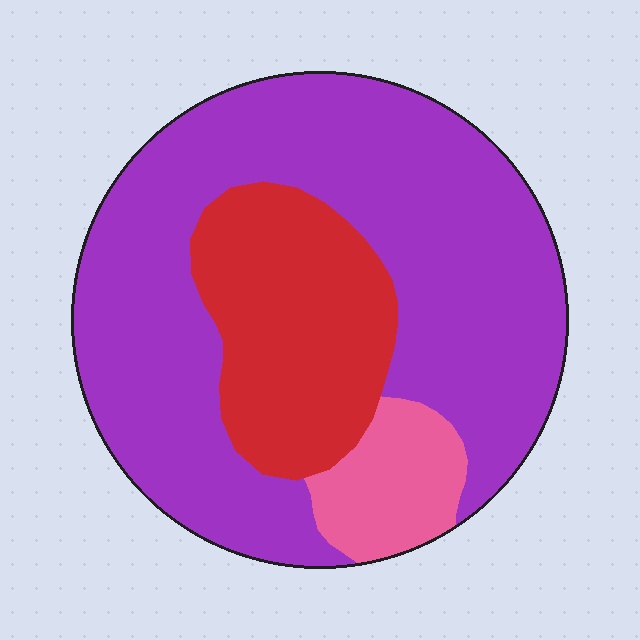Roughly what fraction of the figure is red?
Red covers 23% of the figure.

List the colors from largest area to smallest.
From largest to smallest: purple, red, pink.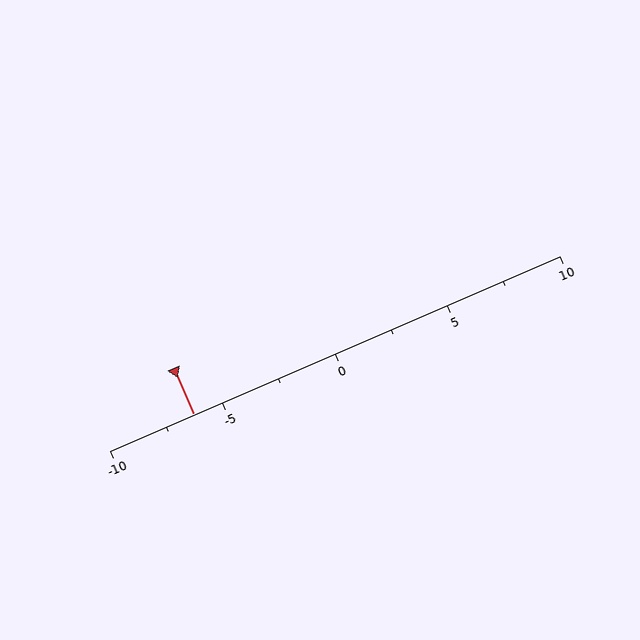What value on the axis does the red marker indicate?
The marker indicates approximately -6.2.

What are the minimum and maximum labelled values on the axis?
The axis runs from -10 to 10.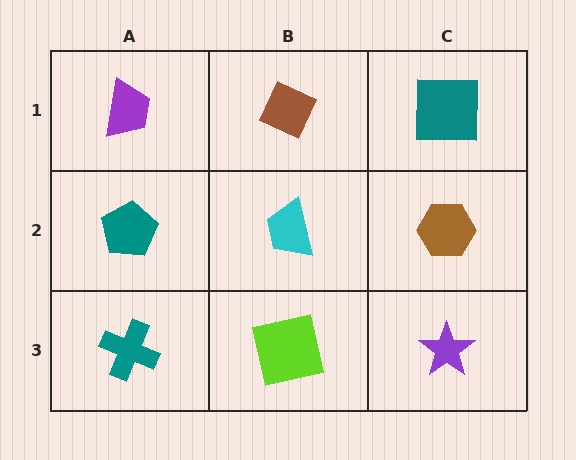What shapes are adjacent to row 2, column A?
A purple trapezoid (row 1, column A), a teal cross (row 3, column A), a cyan trapezoid (row 2, column B).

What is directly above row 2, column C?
A teal square.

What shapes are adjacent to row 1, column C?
A brown hexagon (row 2, column C), a brown diamond (row 1, column B).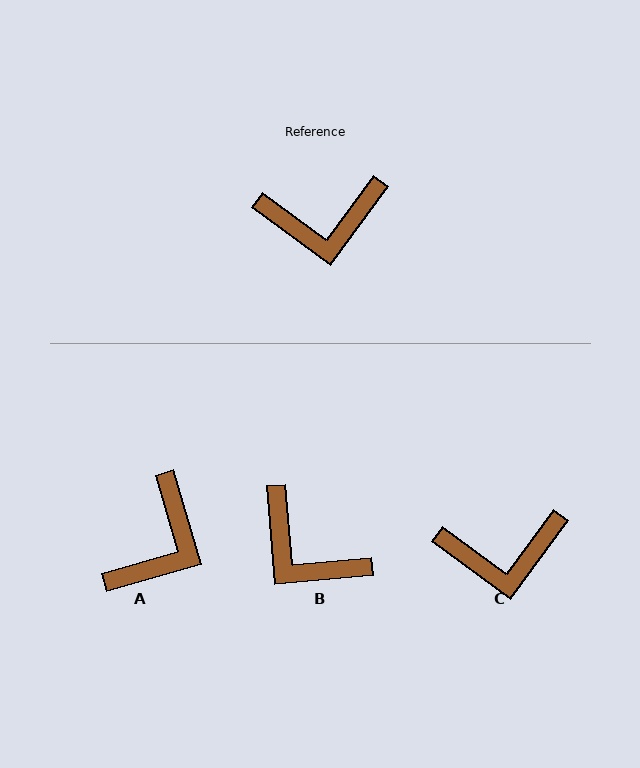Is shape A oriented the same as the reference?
No, it is off by about 52 degrees.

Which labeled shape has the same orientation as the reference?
C.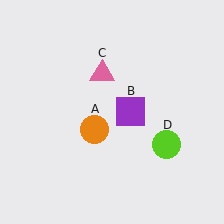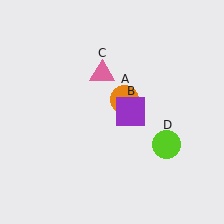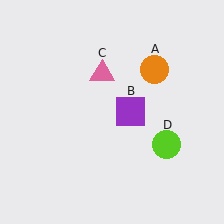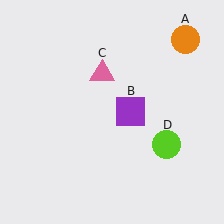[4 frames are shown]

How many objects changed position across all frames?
1 object changed position: orange circle (object A).